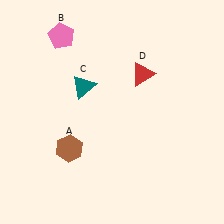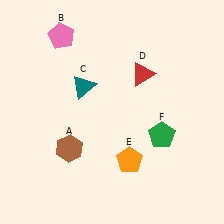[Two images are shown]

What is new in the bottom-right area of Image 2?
An orange pentagon (E) was added in the bottom-right area of Image 2.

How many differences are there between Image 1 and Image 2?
There are 2 differences between the two images.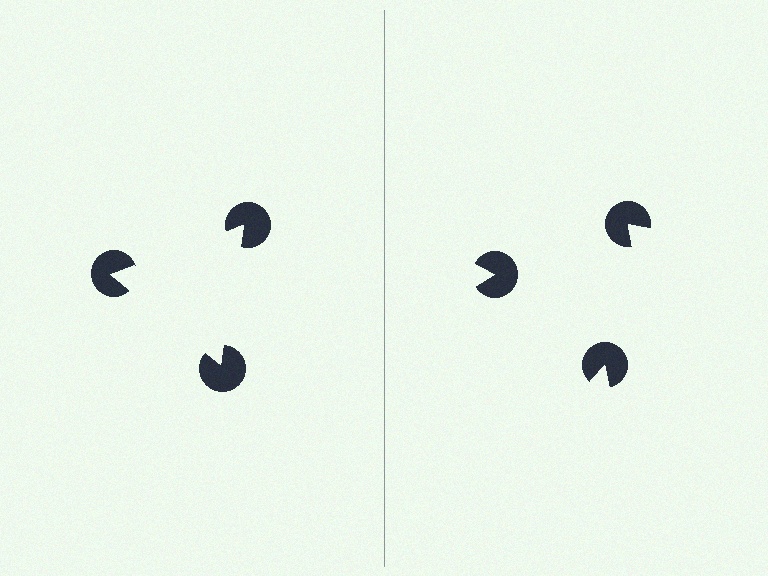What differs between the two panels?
The pac-man discs are positioned identically on both sides; only the wedge orientations differ. On the left they align to a triangle; on the right they are misaligned.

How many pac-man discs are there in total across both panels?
6 — 3 on each side.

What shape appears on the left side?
An illusory triangle.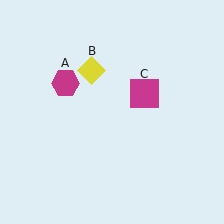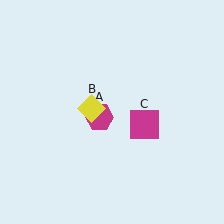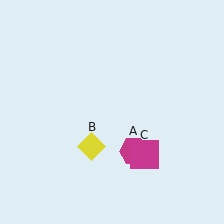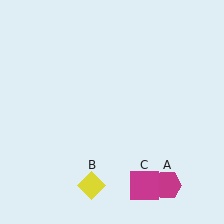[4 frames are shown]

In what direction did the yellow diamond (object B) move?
The yellow diamond (object B) moved down.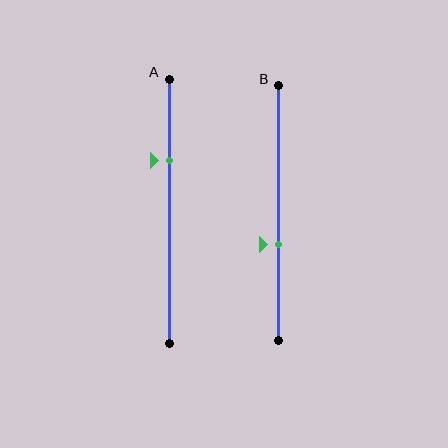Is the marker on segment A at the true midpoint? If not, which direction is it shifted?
No, the marker on segment A is shifted upward by about 19% of the segment length.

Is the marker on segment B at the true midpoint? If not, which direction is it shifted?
No, the marker on segment B is shifted downward by about 12% of the segment length.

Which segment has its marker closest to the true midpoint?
Segment B has its marker closest to the true midpoint.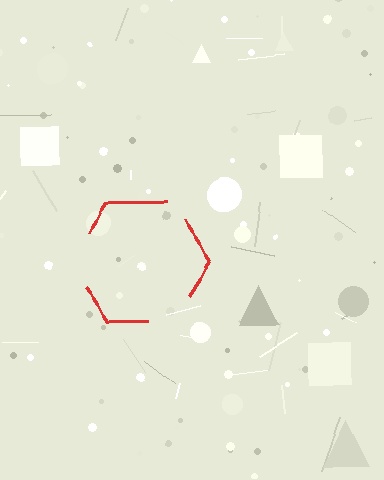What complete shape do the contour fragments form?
The contour fragments form a hexagon.